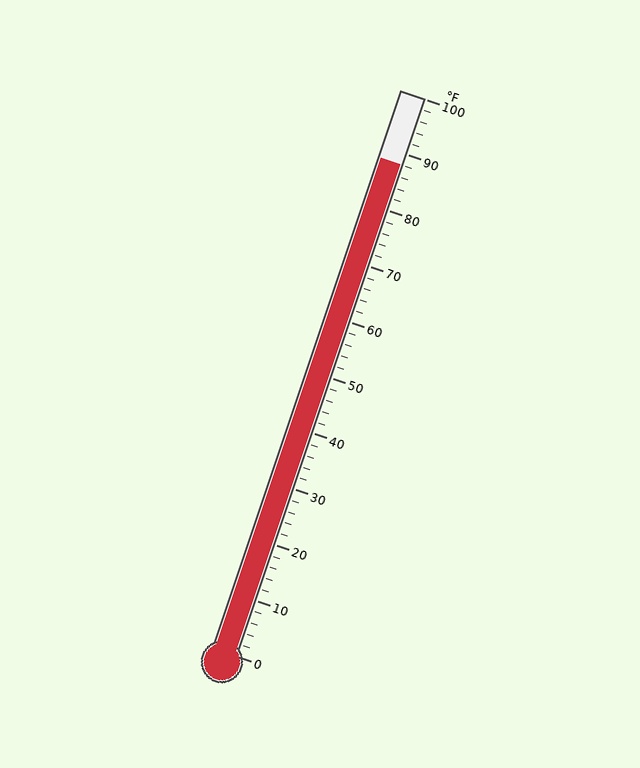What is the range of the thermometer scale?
The thermometer scale ranges from 0°F to 100°F.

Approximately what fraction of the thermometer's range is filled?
The thermometer is filled to approximately 90% of its range.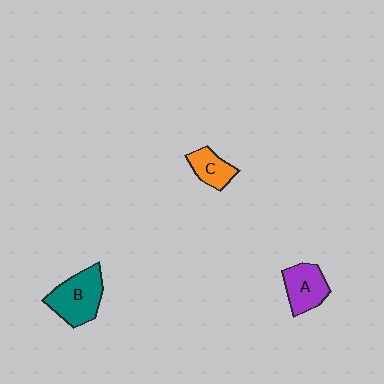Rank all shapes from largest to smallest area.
From largest to smallest: B (teal), A (purple), C (orange).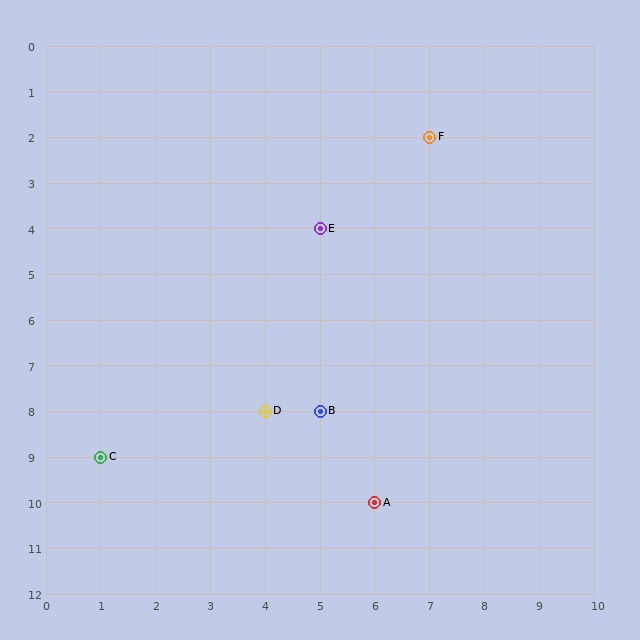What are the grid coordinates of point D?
Point D is at grid coordinates (4, 8).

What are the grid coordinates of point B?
Point B is at grid coordinates (5, 8).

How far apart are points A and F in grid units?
Points A and F are 1 column and 8 rows apart (about 8.1 grid units diagonally).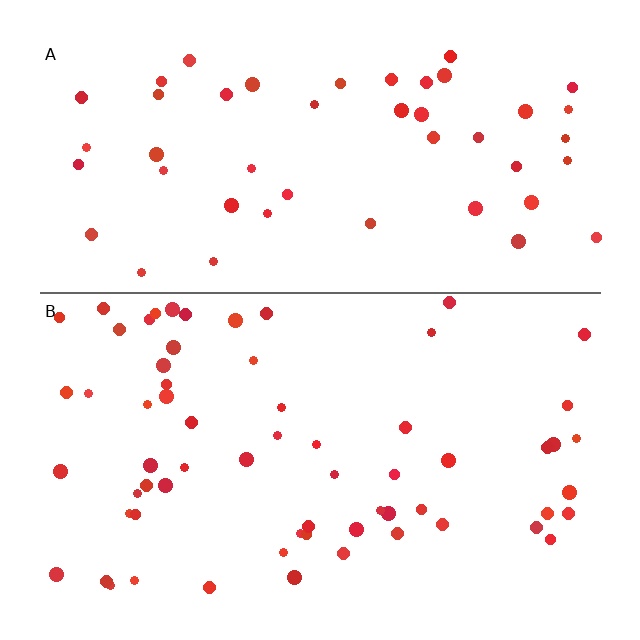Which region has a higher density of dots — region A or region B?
B (the bottom).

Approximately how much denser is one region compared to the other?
Approximately 1.4× — region B over region A.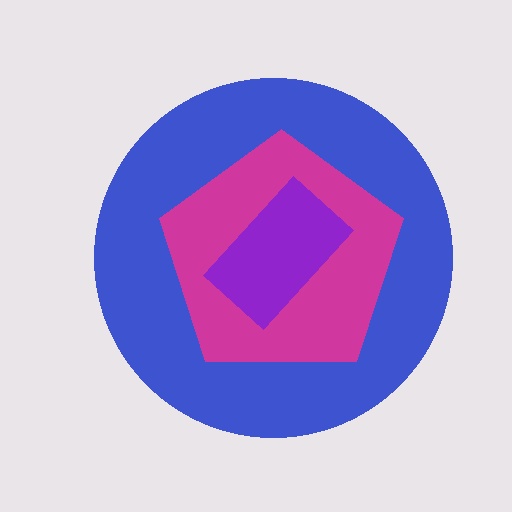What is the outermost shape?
The blue circle.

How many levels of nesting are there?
3.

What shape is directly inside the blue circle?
The magenta pentagon.